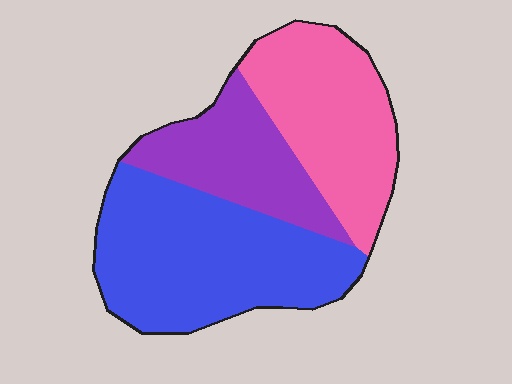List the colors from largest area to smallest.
From largest to smallest: blue, pink, purple.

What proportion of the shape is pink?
Pink covers 32% of the shape.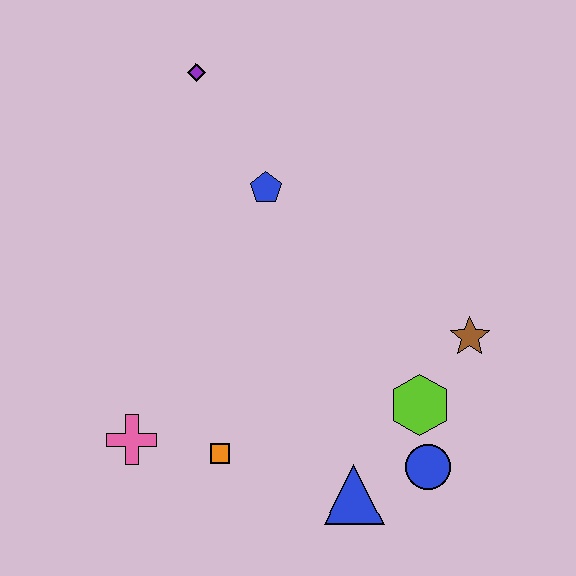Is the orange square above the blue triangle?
Yes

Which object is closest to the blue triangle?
The blue circle is closest to the blue triangle.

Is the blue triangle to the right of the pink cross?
Yes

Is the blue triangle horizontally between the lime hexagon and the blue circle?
No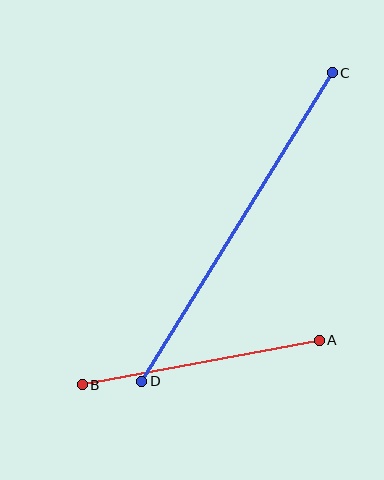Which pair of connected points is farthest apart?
Points C and D are farthest apart.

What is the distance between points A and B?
The distance is approximately 241 pixels.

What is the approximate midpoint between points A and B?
The midpoint is at approximately (201, 362) pixels.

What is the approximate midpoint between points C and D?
The midpoint is at approximately (237, 227) pixels.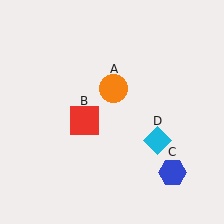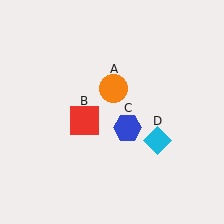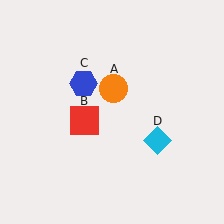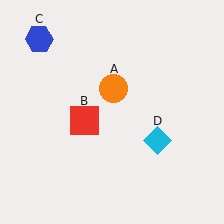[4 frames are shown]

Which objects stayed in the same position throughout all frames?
Orange circle (object A) and red square (object B) and cyan diamond (object D) remained stationary.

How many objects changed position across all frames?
1 object changed position: blue hexagon (object C).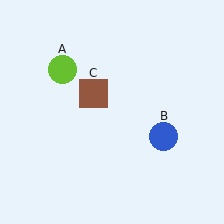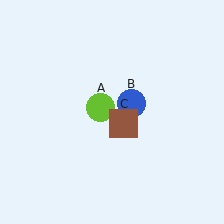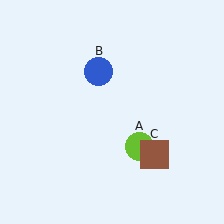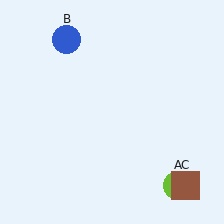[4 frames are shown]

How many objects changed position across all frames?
3 objects changed position: lime circle (object A), blue circle (object B), brown square (object C).